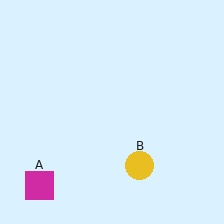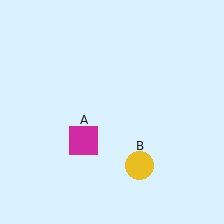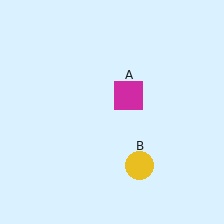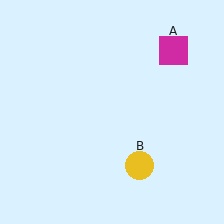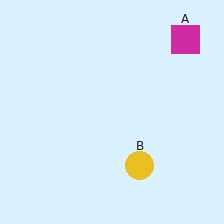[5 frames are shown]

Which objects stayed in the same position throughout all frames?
Yellow circle (object B) remained stationary.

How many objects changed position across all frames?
1 object changed position: magenta square (object A).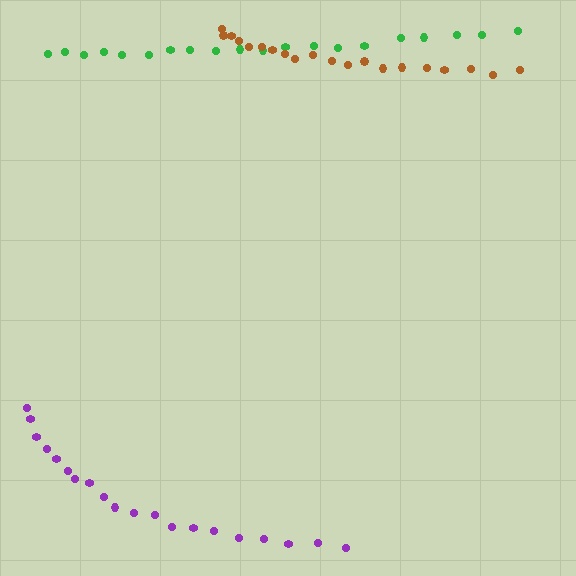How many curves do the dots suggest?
There are 3 distinct paths.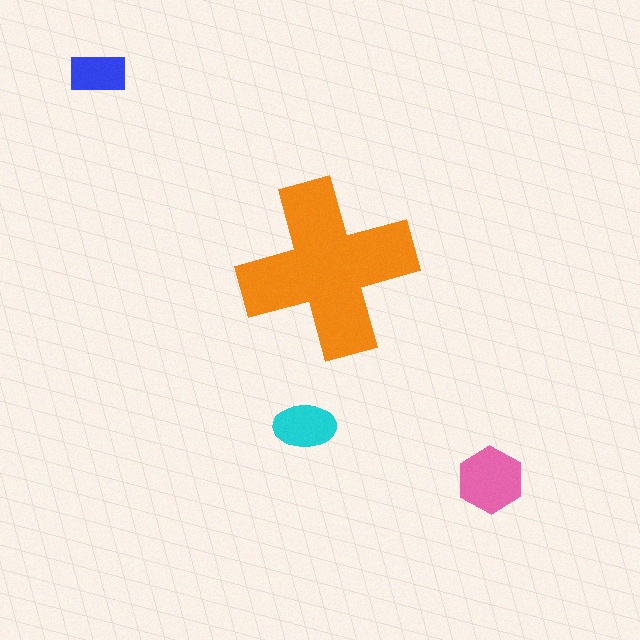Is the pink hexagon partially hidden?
No, the pink hexagon is fully visible.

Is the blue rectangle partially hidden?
No, the blue rectangle is fully visible.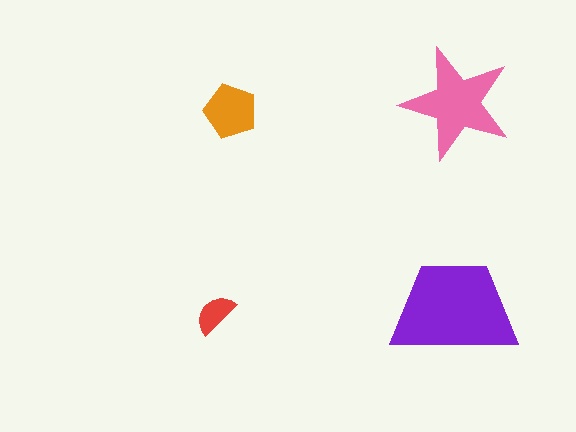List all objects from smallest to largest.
The red semicircle, the orange pentagon, the pink star, the purple trapezoid.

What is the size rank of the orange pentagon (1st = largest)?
3rd.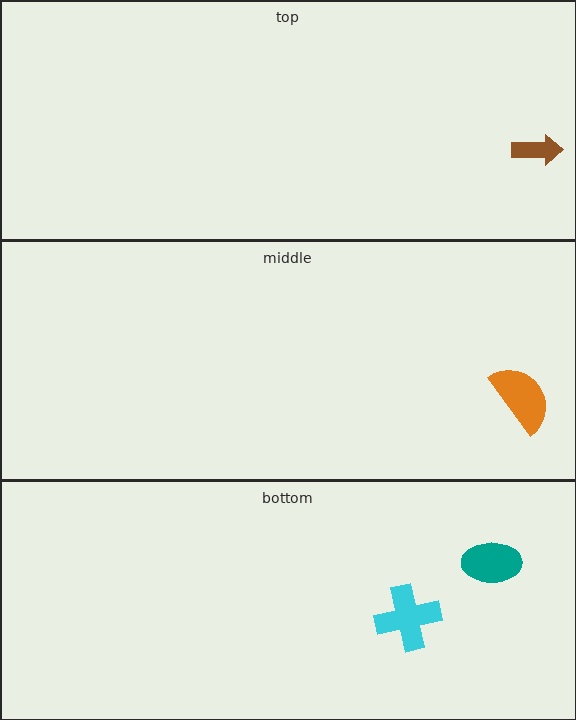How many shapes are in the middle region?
1.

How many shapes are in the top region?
1.